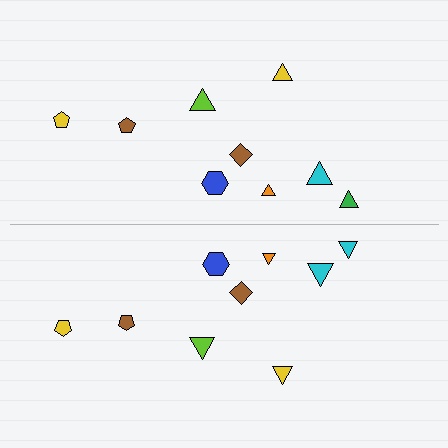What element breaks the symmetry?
The cyan triangle on the bottom side breaks the symmetry — its mirror counterpart is green.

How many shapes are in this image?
There are 18 shapes in this image.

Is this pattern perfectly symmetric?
No, the pattern is not perfectly symmetric. The cyan triangle on the bottom side breaks the symmetry — its mirror counterpart is green.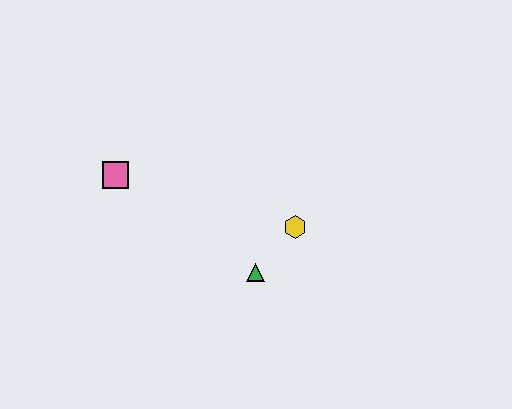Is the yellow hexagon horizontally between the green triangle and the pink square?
No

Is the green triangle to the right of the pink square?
Yes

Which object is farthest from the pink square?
The yellow hexagon is farthest from the pink square.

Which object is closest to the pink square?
The green triangle is closest to the pink square.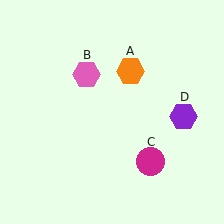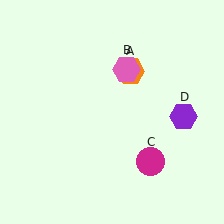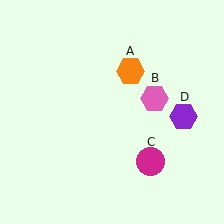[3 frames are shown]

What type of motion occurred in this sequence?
The pink hexagon (object B) rotated clockwise around the center of the scene.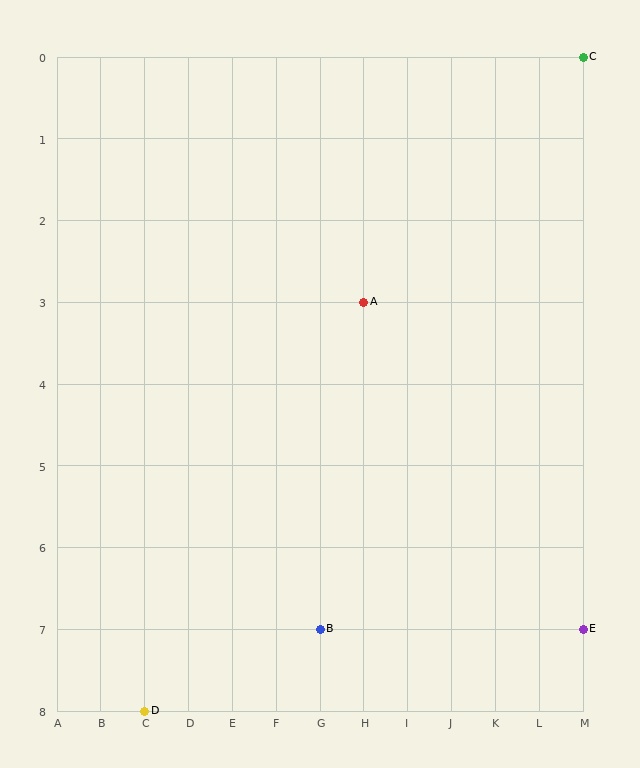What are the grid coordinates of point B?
Point B is at grid coordinates (G, 7).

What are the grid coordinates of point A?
Point A is at grid coordinates (H, 3).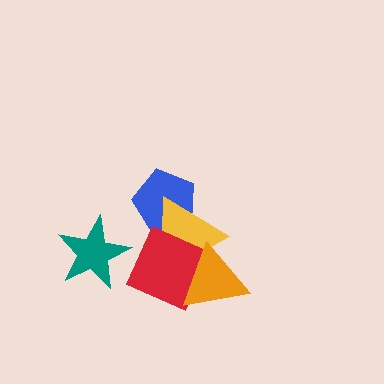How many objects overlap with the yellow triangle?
3 objects overlap with the yellow triangle.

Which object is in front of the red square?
The orange triangle is in front of the red square.